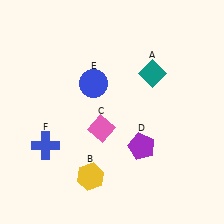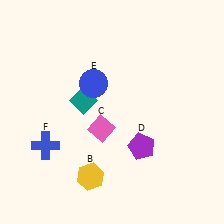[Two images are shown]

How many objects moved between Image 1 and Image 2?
1 object moved between the two images.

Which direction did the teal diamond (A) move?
The teal diamond (A) moved left.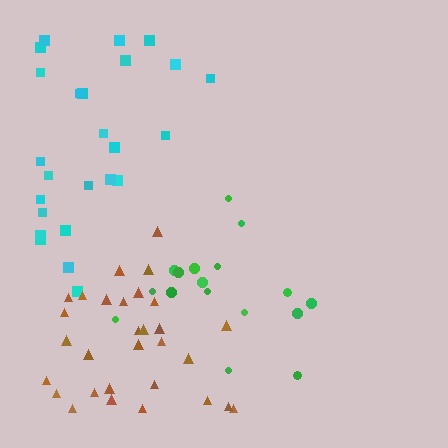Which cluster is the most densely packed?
Brown.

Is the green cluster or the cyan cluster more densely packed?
Green.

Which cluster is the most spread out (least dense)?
Cyan.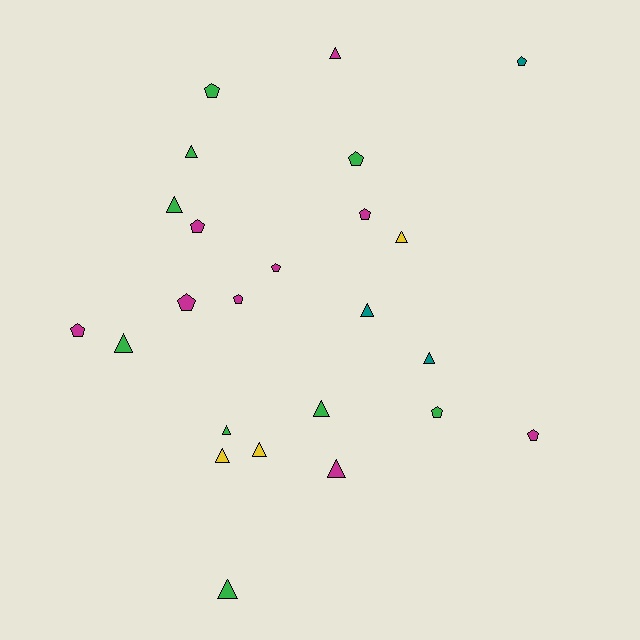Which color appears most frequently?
Magenta, with 9 objects.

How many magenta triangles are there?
There are 2 magenta triangles.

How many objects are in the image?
There are 24 objects.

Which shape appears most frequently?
Triangle, with 13 objects.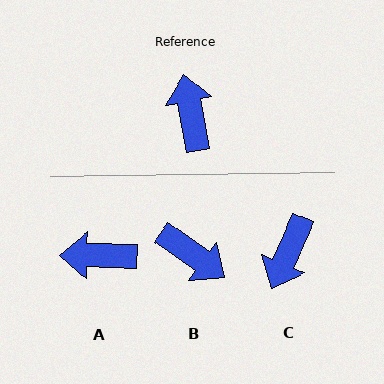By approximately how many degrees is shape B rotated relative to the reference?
Approximately 136 degrees clockwise.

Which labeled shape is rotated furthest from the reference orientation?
C, about 146 degrees away.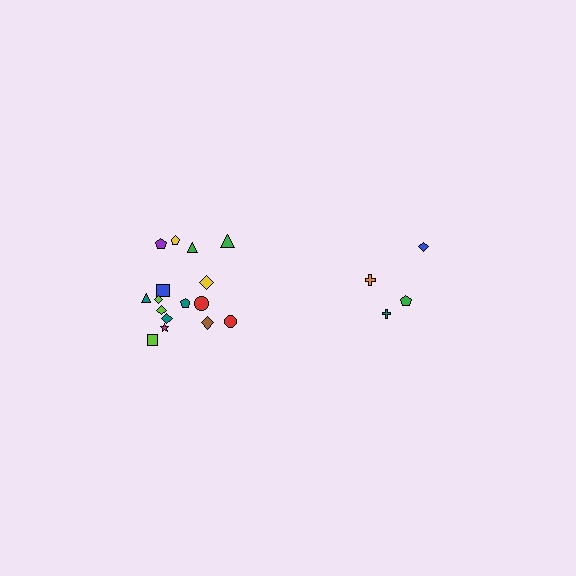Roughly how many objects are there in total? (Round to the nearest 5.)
Roughly 20 objects in total.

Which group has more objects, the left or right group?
The left group.